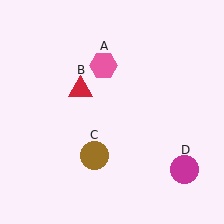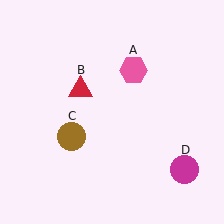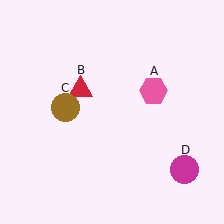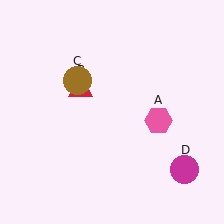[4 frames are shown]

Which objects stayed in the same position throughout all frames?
Red triangle (object B) and magenta circle (object D) remained stationary.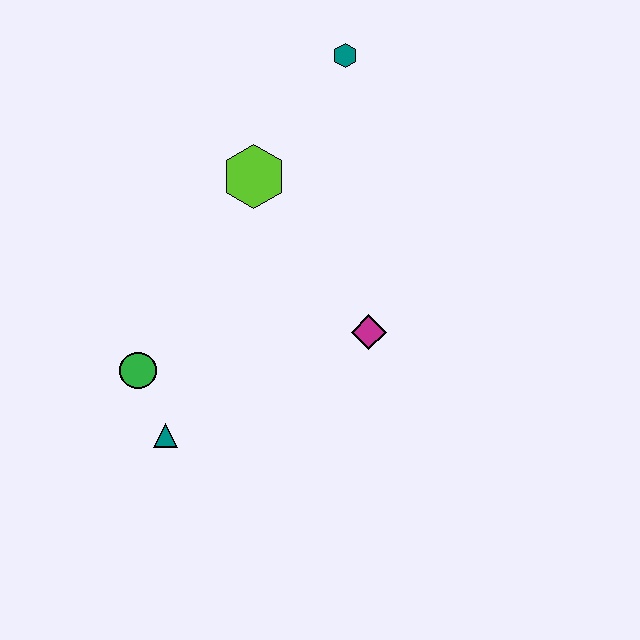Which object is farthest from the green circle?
The teal hexagon is farthest from the green circle.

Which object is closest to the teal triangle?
The green circle is closest to the teal triangle.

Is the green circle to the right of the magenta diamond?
No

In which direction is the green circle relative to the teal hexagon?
The green circle is below the teal hexagon.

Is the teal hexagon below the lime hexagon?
No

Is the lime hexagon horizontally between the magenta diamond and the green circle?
Yes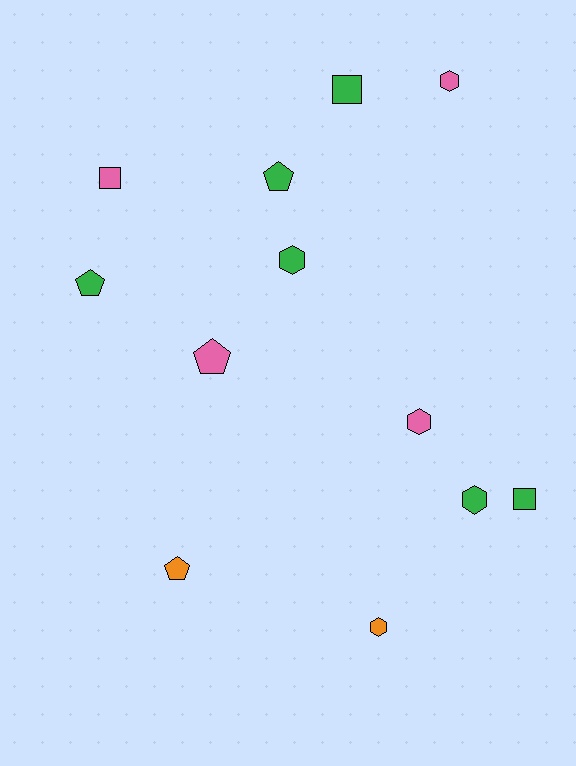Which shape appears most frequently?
Hexagon, with 5 objects.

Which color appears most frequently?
Green, with 6 objects.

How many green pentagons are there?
There are 2 green pentagons.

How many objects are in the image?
There are 12 objects.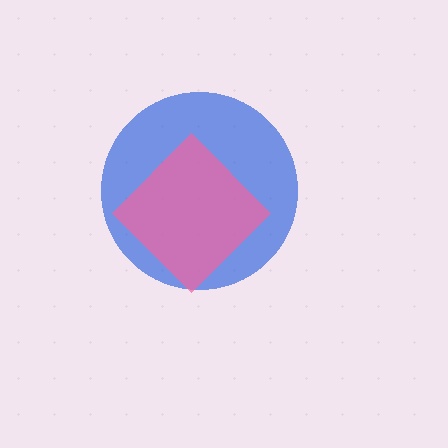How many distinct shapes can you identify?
There are 2 distinct shapes: a blue circle, a pink diamond.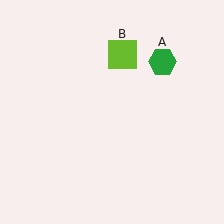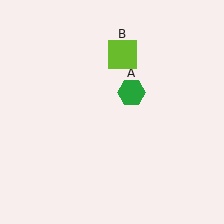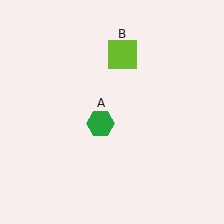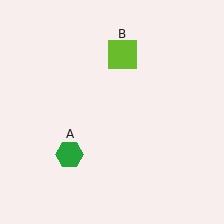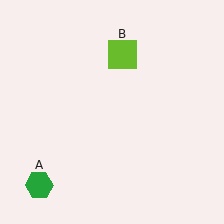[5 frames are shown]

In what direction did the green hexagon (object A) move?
The green hexagon (object A) moved down and to the left.